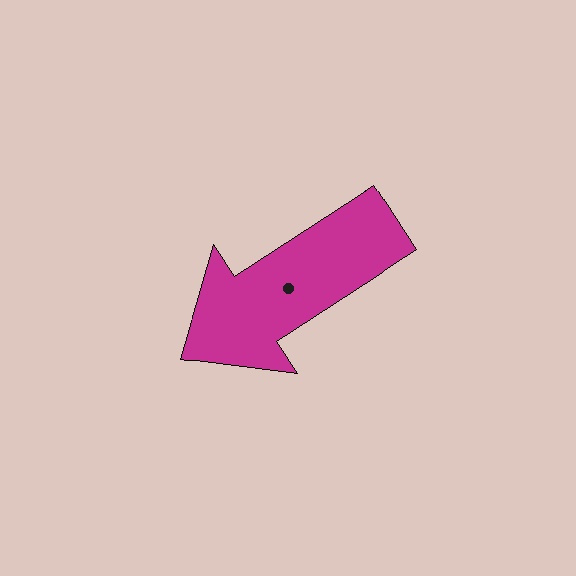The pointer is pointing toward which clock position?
Roughly 8 o'clock.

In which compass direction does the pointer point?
Southwest.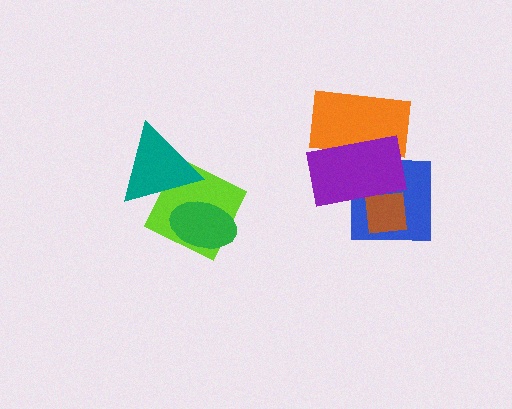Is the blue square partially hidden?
Yes, it is partially covered by another shape.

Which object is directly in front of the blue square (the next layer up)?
The brown square is directly in front of the blue square.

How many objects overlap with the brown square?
2 objects overlap with the brown square.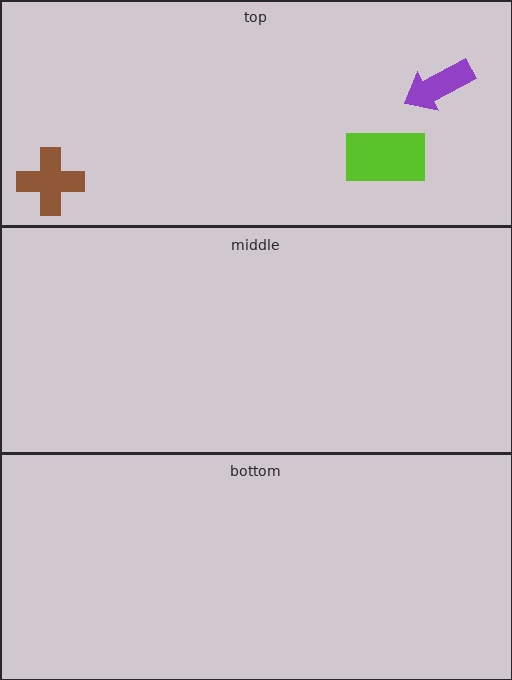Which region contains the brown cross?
The top region.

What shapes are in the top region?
The purple arrow, the lime rectangle, the brown cross.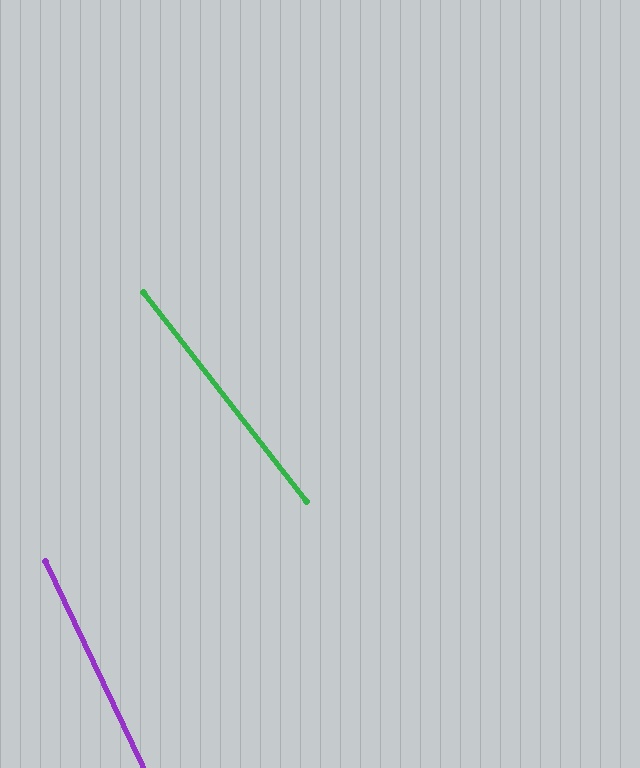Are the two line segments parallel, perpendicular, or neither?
Neither parallel nor perpendicular — they differ by about 12°.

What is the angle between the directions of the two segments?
Approximately 12 degrees.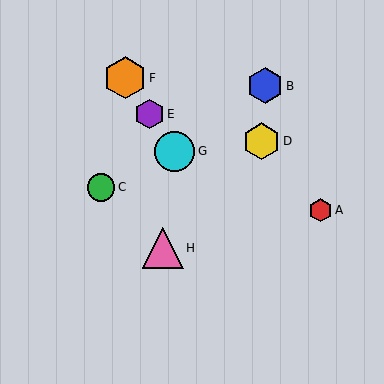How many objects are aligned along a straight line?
3 objects (E, F, G) are aligned along a straight line.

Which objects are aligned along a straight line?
Objects E, F, G are aligned along a straight line.